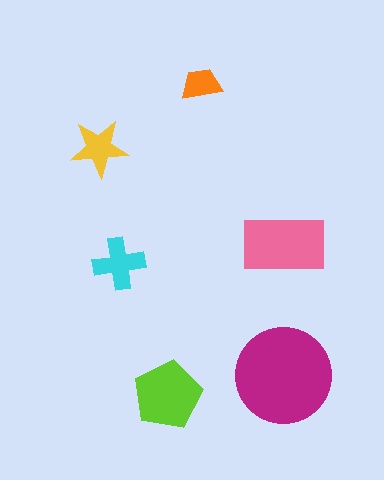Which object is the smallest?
The orange trapezoid.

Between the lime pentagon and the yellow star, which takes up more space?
The lime pentagon.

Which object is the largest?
The magenta circle.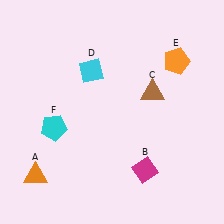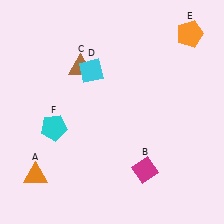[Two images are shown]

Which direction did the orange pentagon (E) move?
The orange pentagon (E) moved up.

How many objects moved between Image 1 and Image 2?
2 objects moved between the two images.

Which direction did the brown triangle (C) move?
The brown triangle (C) moved left.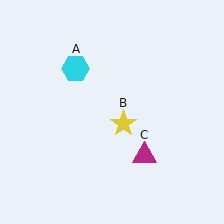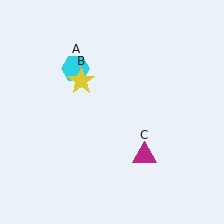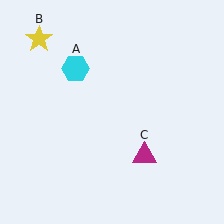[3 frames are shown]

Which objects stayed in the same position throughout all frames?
Cyan hexagon (object A) and magenta triangle (object C) remained stationary.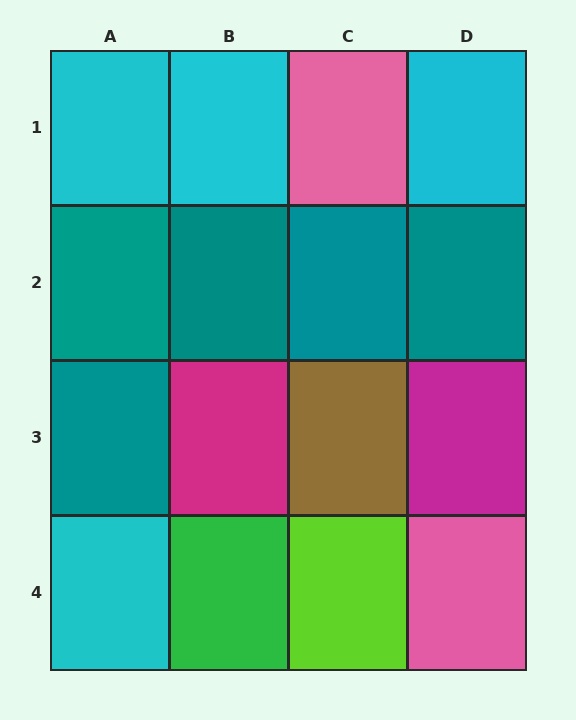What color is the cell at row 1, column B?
Cyan.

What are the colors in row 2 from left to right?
Teal, teal, teal, teal.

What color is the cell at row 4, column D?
Pink.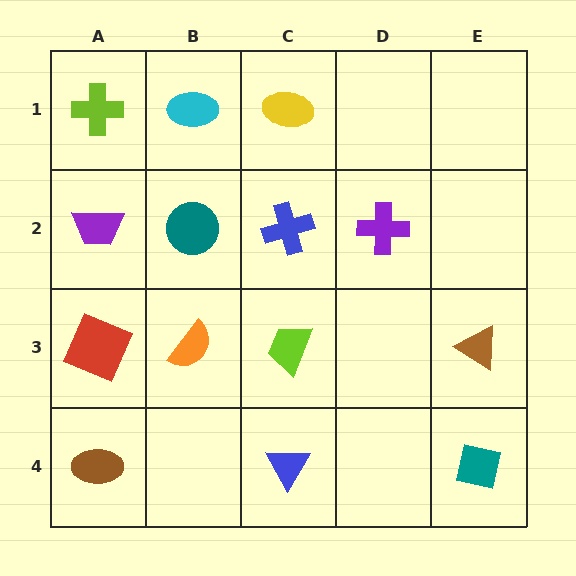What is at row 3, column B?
An orange semicircle.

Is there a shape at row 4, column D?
No, that cell is empty.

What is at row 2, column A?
A purple trapezoid.